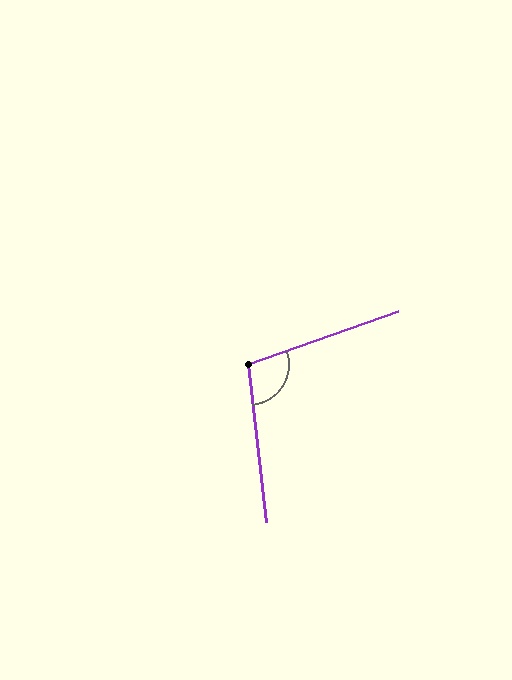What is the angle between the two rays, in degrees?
Approximately 103 degrees.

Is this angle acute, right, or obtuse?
It is obtuse.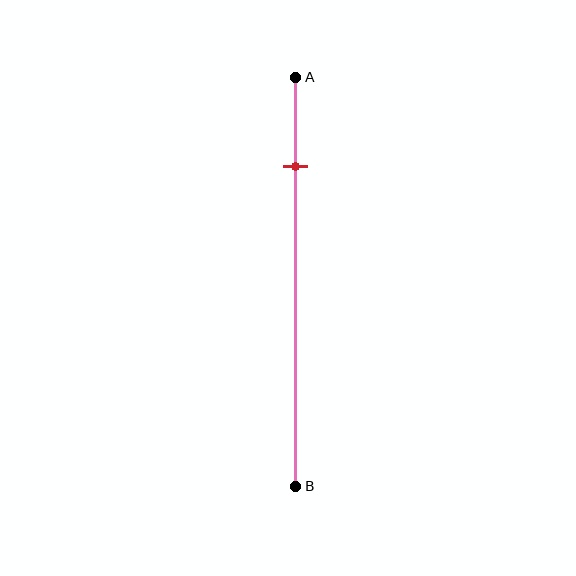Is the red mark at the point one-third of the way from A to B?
No, the mark is at about 20% from A, not at the 33% one-third point.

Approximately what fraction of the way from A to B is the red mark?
The red mark is approximately 20% of the way from A to B.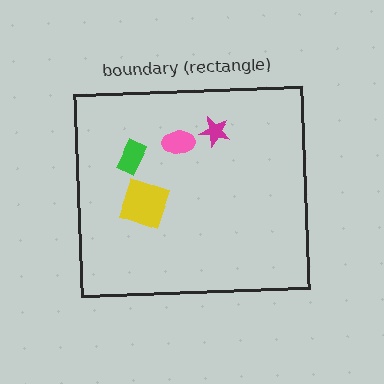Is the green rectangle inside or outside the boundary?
Inside.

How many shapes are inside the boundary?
4 inside, 0 outside.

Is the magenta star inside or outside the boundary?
Inside.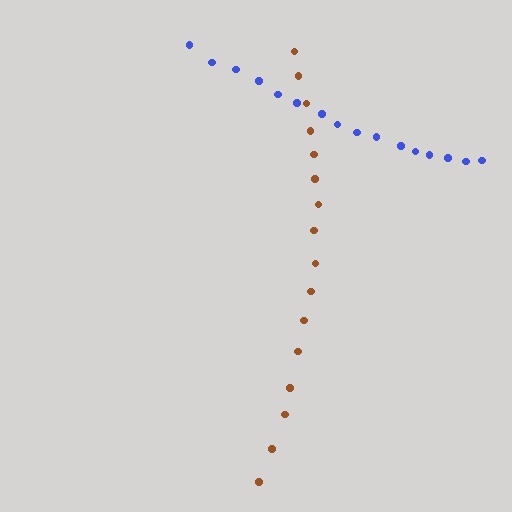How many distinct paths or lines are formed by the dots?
There are 2 distinct paths.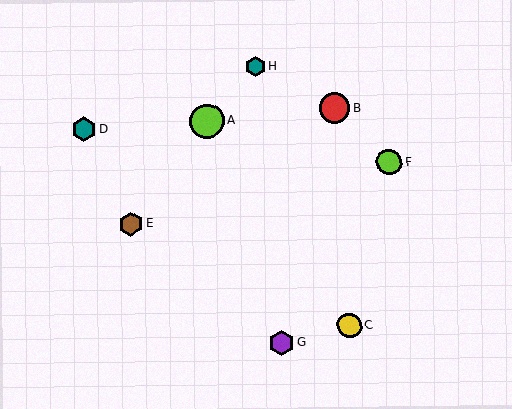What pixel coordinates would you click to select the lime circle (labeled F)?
Click at (389, 162) to select the lime circle F.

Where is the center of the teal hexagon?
The center of the teal hexagon is at (84, 129).